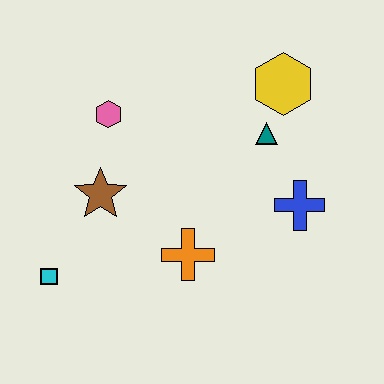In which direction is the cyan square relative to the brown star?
The cyan square is below the brown star.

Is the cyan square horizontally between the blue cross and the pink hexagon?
No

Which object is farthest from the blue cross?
The cyan square is farthest from the blue cross.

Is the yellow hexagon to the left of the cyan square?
No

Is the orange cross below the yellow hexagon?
Yes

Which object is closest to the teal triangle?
The yellow hexagon is closest to the teal triangle.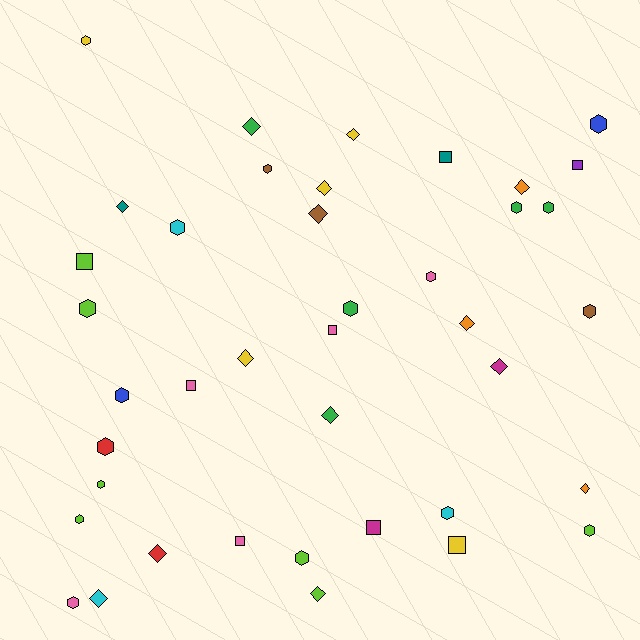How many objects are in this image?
There are 40 objects.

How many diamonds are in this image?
There are 14 diamonds.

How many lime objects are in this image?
There are 7 lime objects.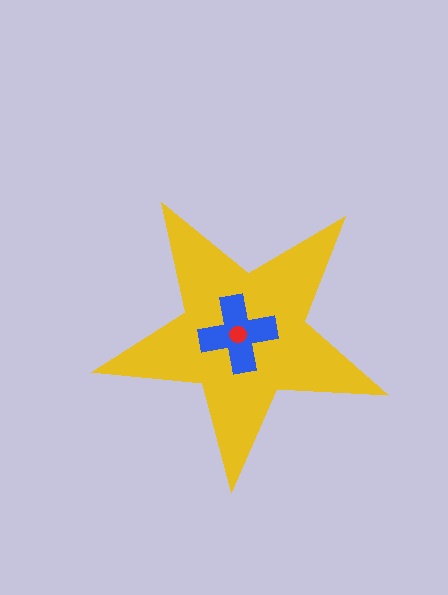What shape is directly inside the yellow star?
The blue cross.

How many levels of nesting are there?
3.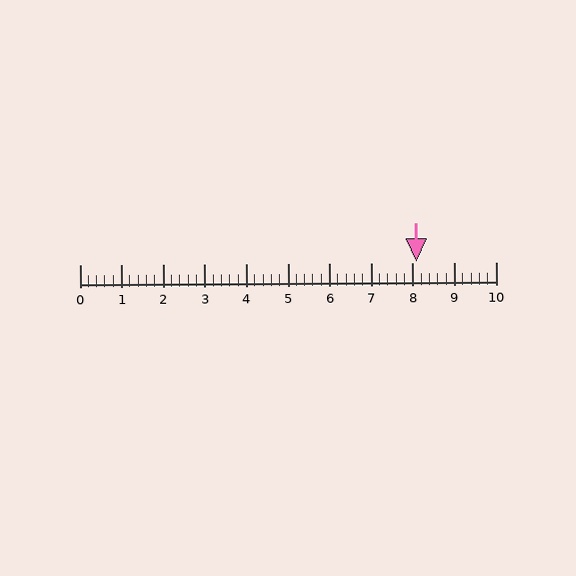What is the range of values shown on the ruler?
The ruler shows values from 0 to 10.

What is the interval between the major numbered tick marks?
The major tick marks are spaced 1 units apart.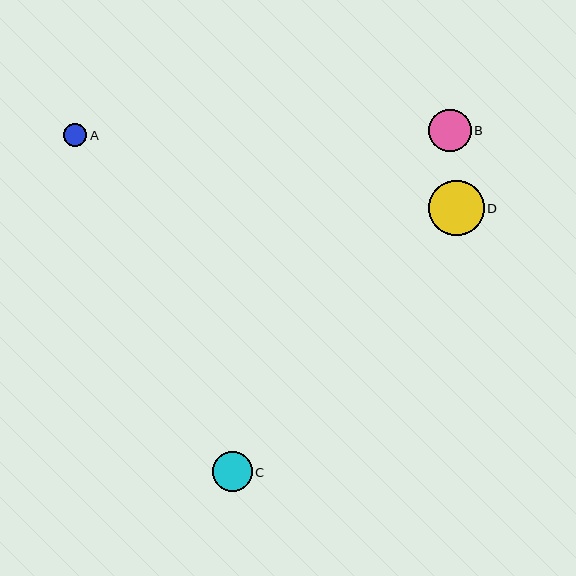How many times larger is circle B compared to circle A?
Circle B is approximately 1.9 times the size of circle A.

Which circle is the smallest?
Circle A is the smallest with a size of approximately 23 pixels.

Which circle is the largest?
Circle D is the largest with a size of approximately 56 pixels.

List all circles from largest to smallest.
From largest to smallest: D, B, C, A.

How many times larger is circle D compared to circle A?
Circle D is approximately 2.4 times the size of circle A.